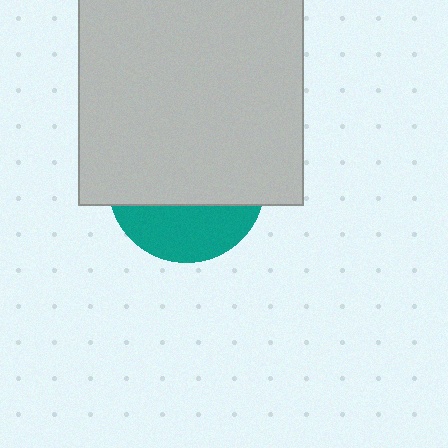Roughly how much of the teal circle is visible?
A small part of it is visible (roughly 33%).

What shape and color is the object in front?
The object in front is a light gray square.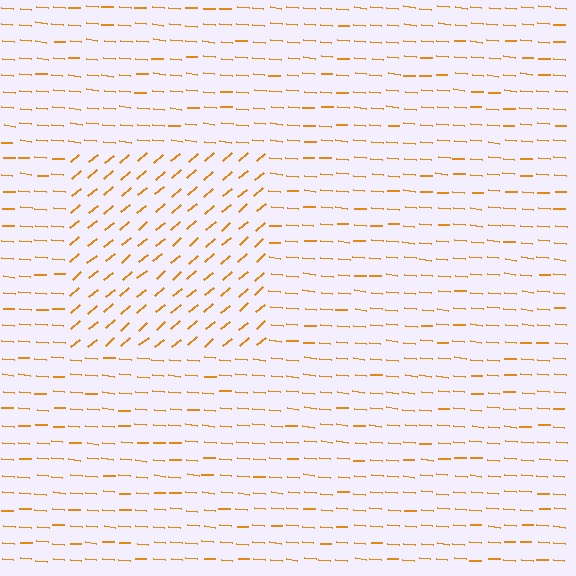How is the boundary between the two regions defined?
The boundary is defined purely by a change in line orientation (approximately 45 degrees difference). All lines are the same color and thickness.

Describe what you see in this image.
The image is filled with small orange line segments. A rectangle region in the image has lines oriented differently from the surrounding lines, creating a visible texture boundary.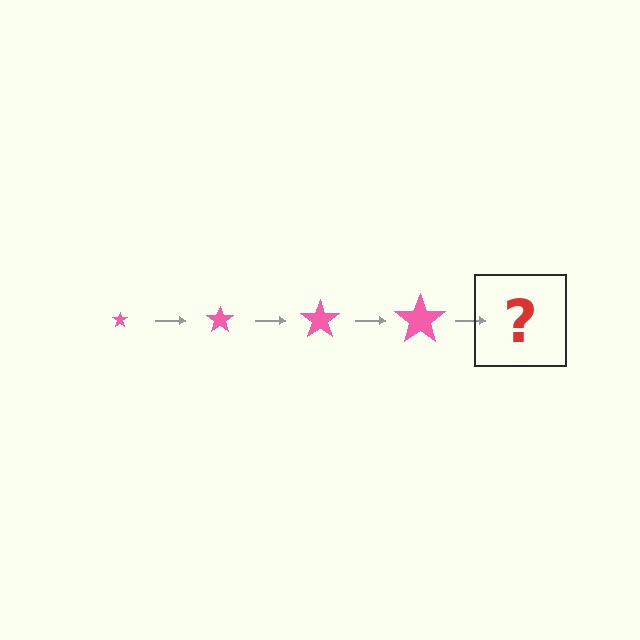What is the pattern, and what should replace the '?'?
The pattern is that the star gets progressively larger each step. The '?' should be a pink star, larger than the previous one.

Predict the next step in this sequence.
The next step is a pink star, larger than the previous one.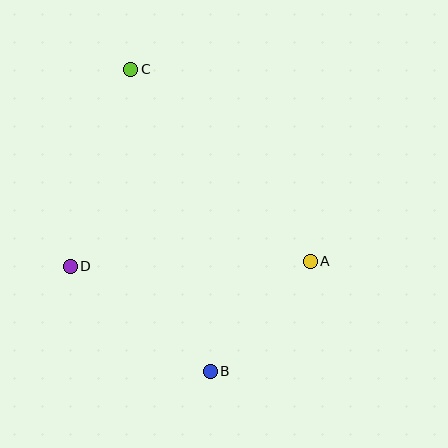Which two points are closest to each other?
Points A and B are closest to each other.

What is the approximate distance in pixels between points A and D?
The distance between A and D is approximately 240 pixels.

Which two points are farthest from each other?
Points B and C are farthest from each other.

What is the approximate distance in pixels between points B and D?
The distance between B and D is approximately 175 pixels.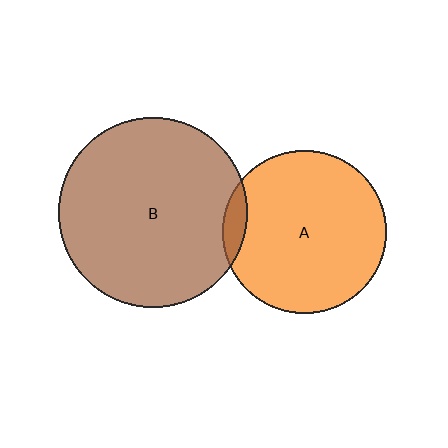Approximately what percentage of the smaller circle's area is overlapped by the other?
Approximately 5%.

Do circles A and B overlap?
Yes.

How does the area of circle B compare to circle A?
Approximately 1.3 times.